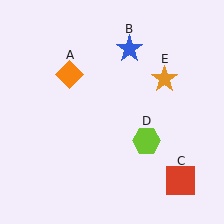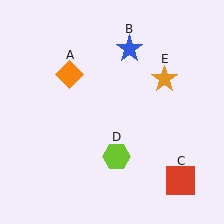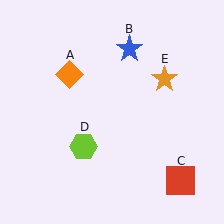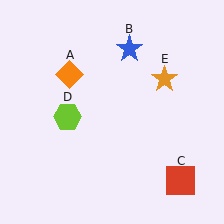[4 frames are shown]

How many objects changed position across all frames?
1 object changed position: lime hexagon (object D).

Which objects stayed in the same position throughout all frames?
Orange diamond (object A) and blue star (object B) and red square (object C) and orange star (object E) remained stationary.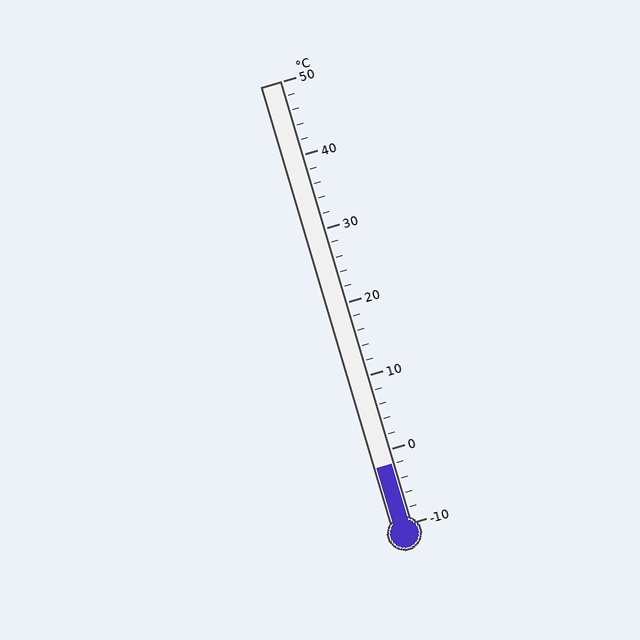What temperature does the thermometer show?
The thermometer shows approximately -2°C.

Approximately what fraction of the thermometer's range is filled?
The thermometer is filled to approximately 15% of its range.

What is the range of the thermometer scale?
The thermometer scale ranges from -10°C to 50°C.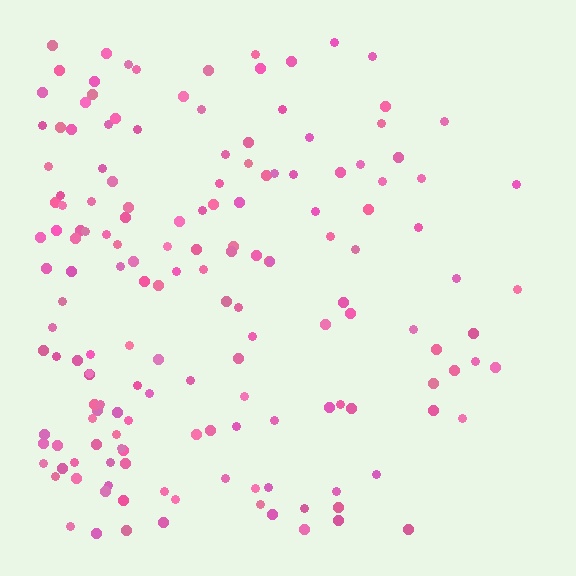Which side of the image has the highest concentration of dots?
The left.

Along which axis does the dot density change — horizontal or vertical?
Horizontal.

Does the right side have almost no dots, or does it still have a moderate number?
Still a moderate number, just noticeably fewer than the left.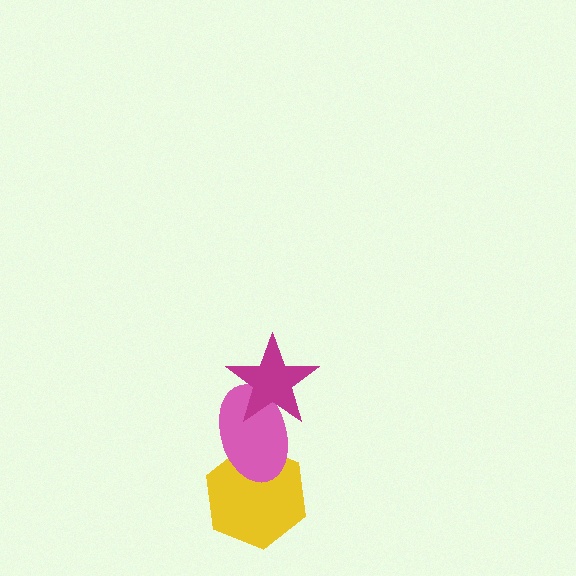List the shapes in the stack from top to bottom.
From top to bottom: the magenta star, the pink ellipse, the yellow hexagon.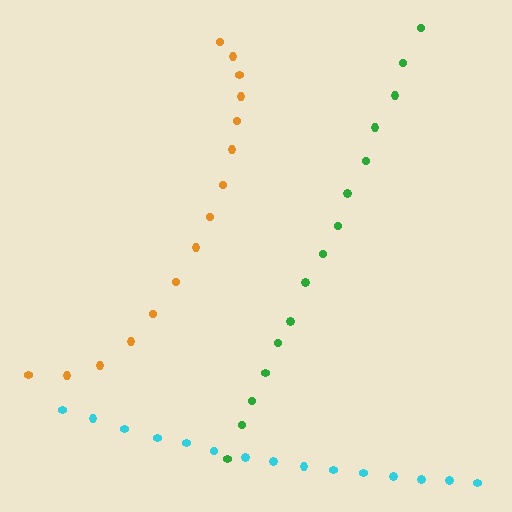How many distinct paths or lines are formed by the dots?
There are 3 distinct paths.